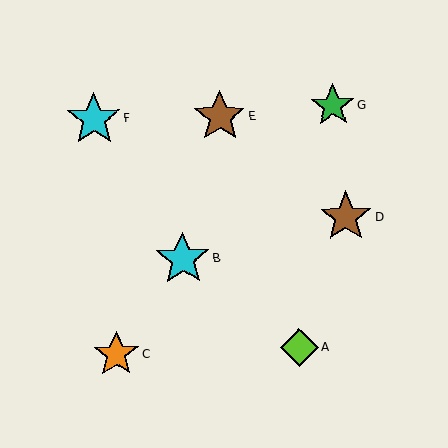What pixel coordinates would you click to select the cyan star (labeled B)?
Click at (183, 259) to select the cyan star B.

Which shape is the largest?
The cyan star (labeled B) is the largest.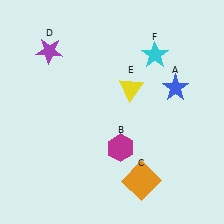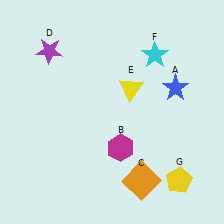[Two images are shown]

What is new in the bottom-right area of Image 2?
A yellow pentagon (G) was added in the bottom-right area of Image 2.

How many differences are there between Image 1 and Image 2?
There is 1 difference between the two images.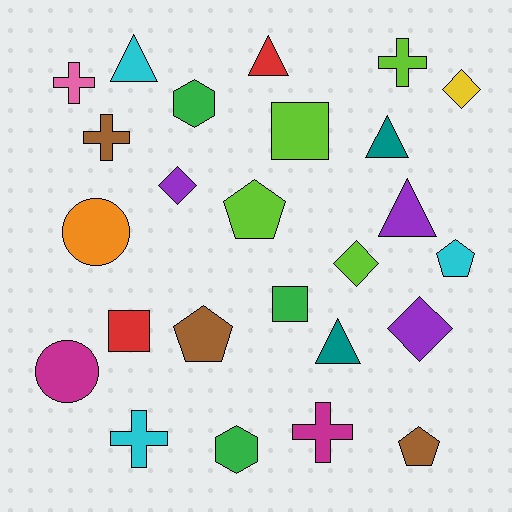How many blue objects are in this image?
There are no blue objects.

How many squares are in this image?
There are 3 squares.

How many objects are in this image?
There are 25 objects.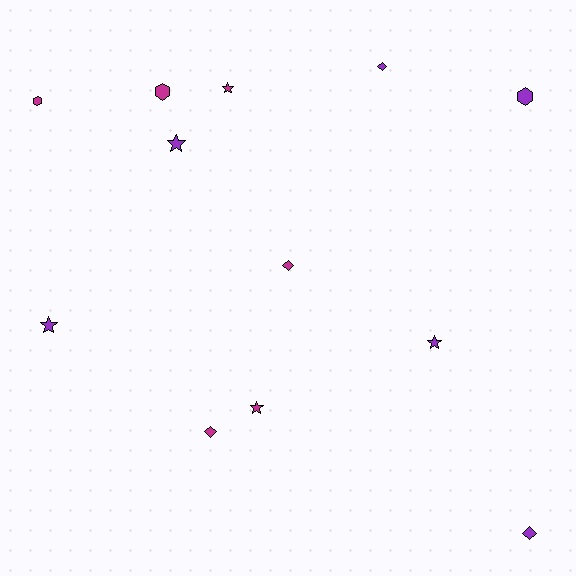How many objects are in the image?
There are 12 objects.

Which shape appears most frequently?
Star, with 5 objects.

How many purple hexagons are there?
There is 1 purple hexagon.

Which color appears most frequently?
Magenta, with 6 objects.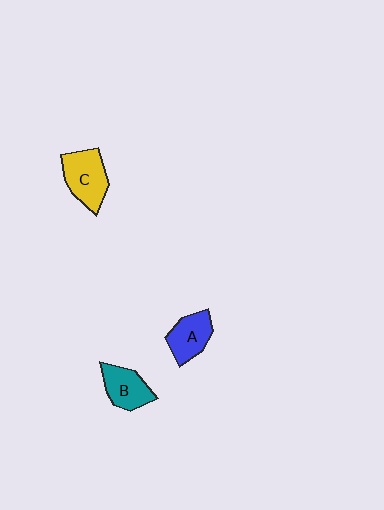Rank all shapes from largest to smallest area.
From largest to smallest: C (yellow), A (blue), B (teal).